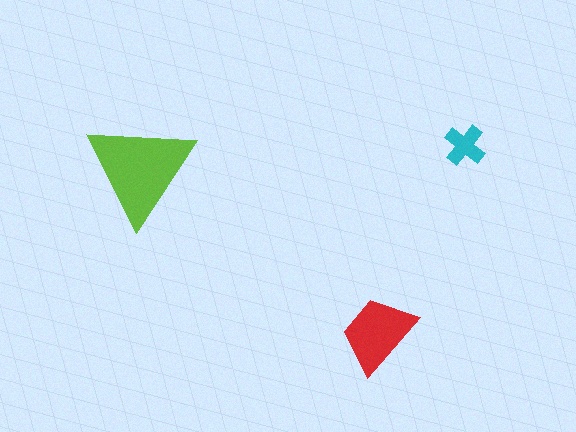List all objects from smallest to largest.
The cyan cross, the red trapezoid, the lime triangle.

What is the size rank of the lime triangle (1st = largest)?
1st.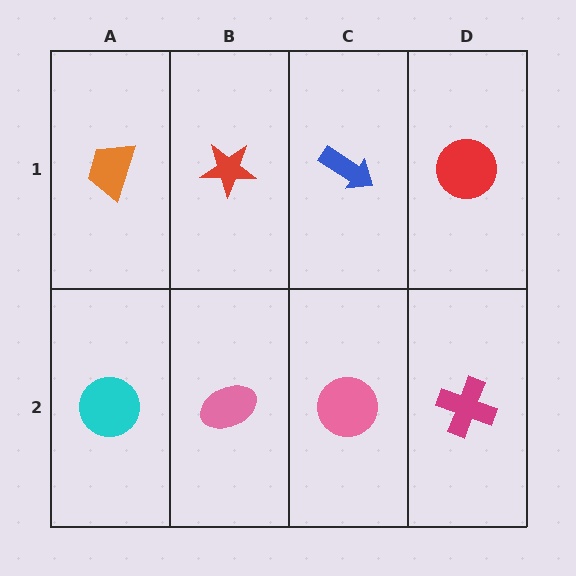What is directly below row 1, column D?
A magenta cross.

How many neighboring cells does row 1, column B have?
3.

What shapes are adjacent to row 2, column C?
A blue arrow (row 1, column C), a pink ellipse (row 2, column B), a magenta cross (row 2, column D).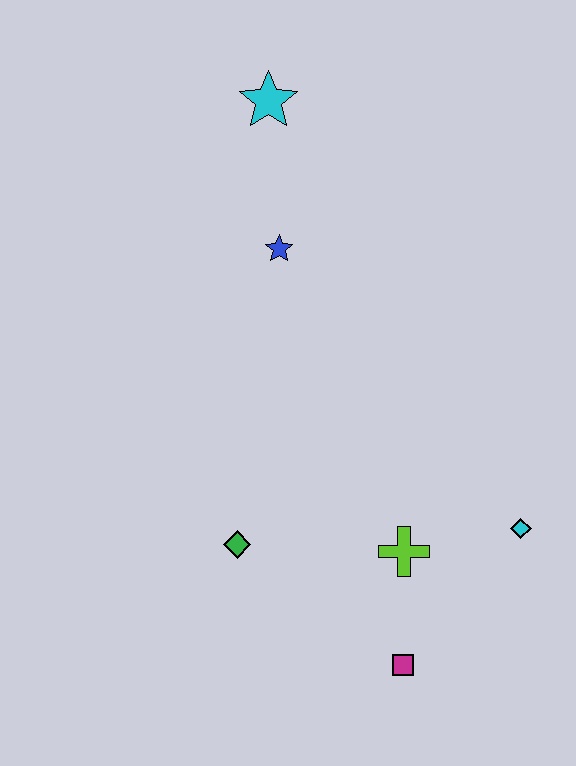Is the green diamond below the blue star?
Yes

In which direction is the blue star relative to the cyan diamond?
The blue star is above the cyan diamond.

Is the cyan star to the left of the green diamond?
No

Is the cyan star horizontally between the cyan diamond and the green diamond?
Yes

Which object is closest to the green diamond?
The lime cross is closest to the green diamond.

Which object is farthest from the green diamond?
The cyan star is farthest from the green diamond.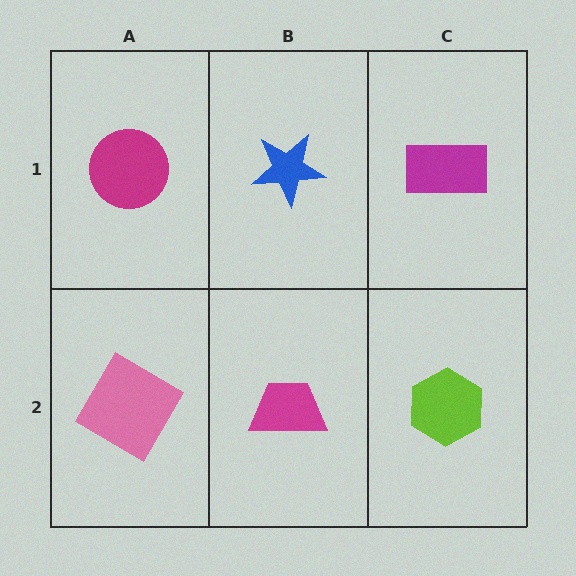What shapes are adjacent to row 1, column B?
A magenta trapezoid (row 2, column B), a magenta circle (row 1, column A), a magenta rectangle (row 1, column C).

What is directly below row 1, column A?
A pink diamond.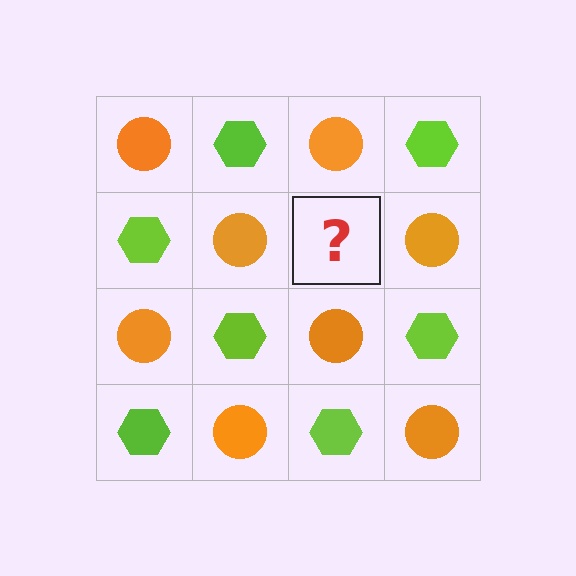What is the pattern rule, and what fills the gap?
The rule is that it alternates orange circle and lime hexagon in a checkerboard pattern. The gap should be filled with a lime hexagon.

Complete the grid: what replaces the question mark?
The question mark should be replaced with a lime hexagon.